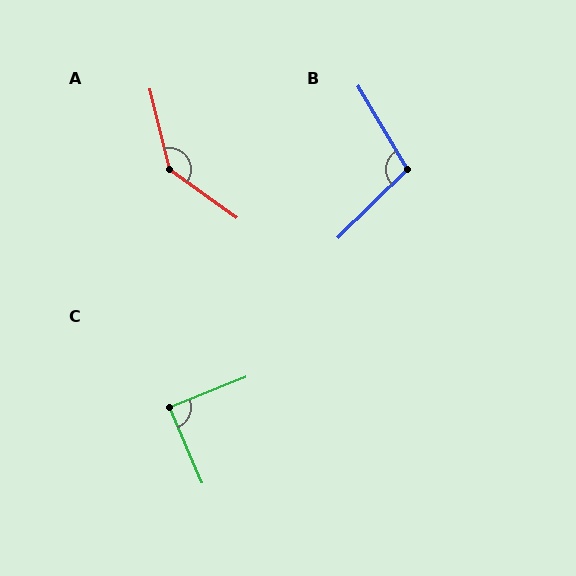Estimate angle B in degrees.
Approximately 104 degrees.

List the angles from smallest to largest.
C (88°), B (104°), A (139°).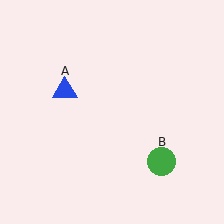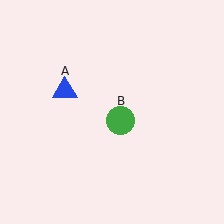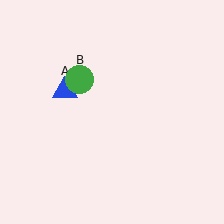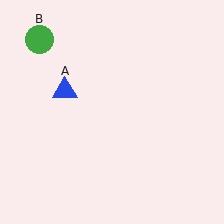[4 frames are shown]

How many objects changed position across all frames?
1 object changed position: green circle (object B).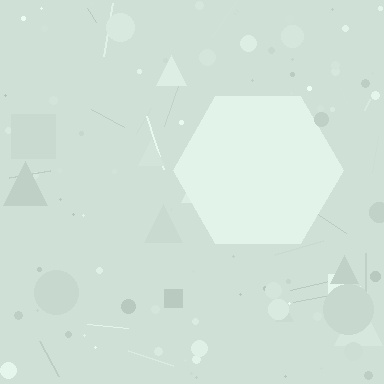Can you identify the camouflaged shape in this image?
The camouflaged shape is a hexagon.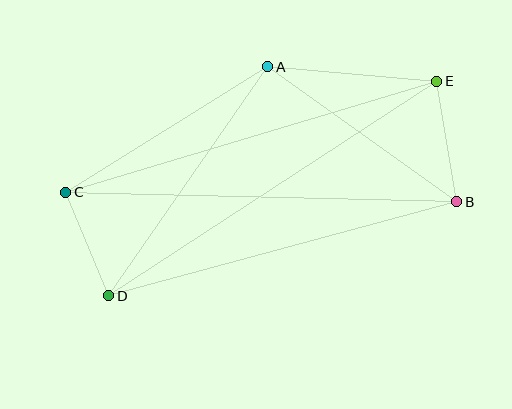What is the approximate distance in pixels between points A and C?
The distance between A and C is approximately 238 pixels.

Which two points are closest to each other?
Points C and D are closest to each other.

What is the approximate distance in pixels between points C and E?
The distance between C and E is approximately 388 pixels.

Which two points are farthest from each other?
Points D and E are farthest from each other.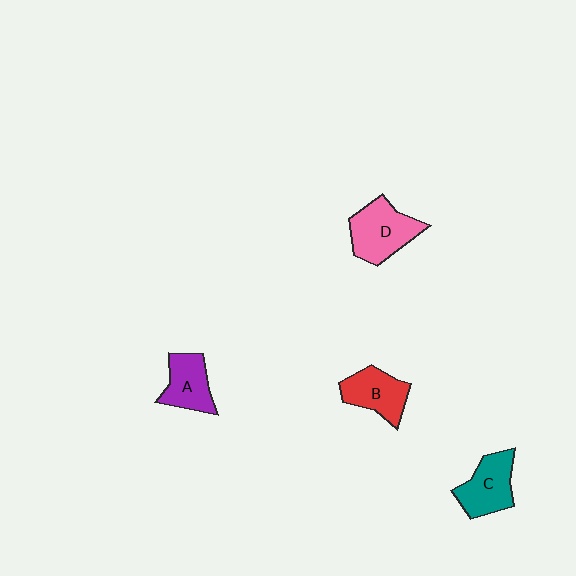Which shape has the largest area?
Shape D (pink).